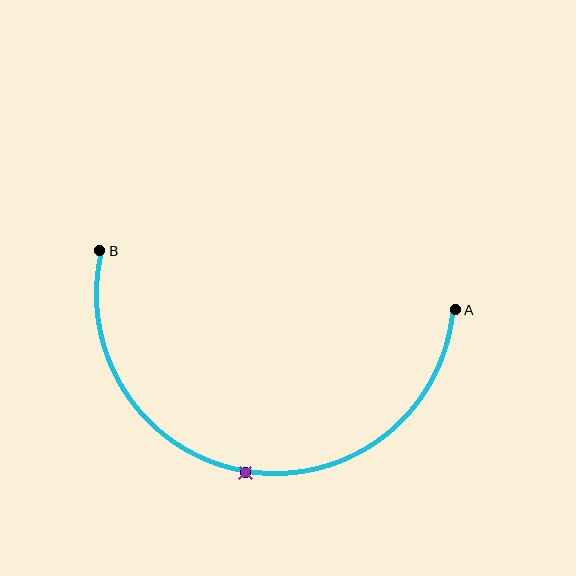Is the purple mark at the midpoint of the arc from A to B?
Yes. The purple mark lies on the arc at equal arc-length from both A and B — it is the arc midpoint.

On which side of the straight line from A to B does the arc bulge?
The arc bulges below the straight line connecting A and B.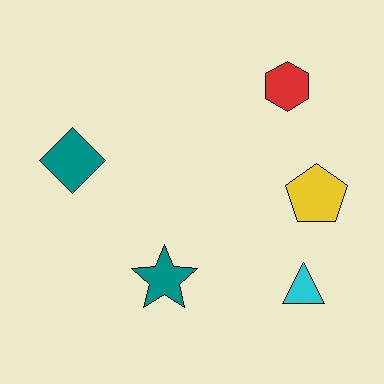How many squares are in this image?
There are no squares.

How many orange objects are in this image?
There are no orange objects.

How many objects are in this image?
There are 5 objects.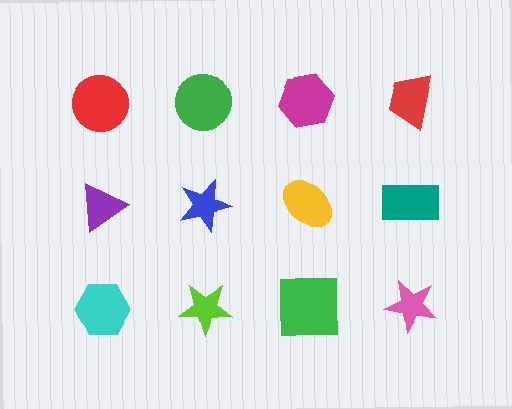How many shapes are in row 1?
4 shapes.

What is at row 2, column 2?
A blue star.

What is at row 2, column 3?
A yellow ellipse.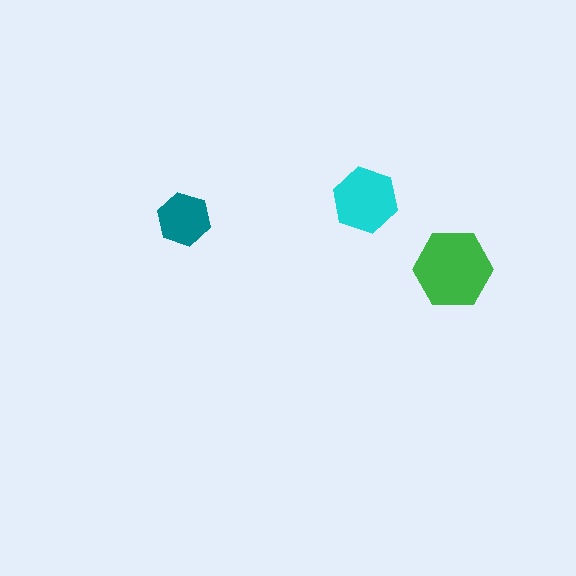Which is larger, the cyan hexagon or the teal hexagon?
The cyan one.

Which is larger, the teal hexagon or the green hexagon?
The green one.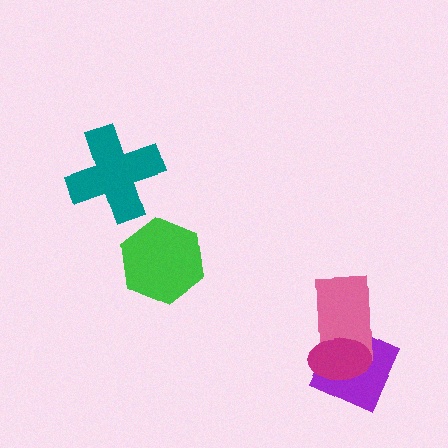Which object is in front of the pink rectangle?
The magenta ellipse is in front of the pink rectangle.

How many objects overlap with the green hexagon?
0 objects overlap with the green hexagon.